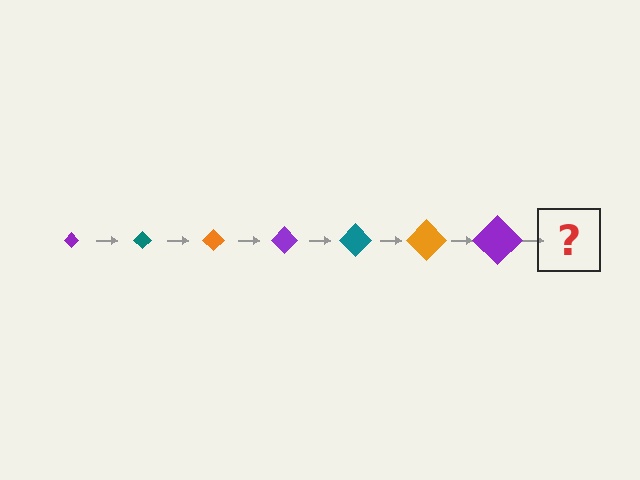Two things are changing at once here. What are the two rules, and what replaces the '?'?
The two rules are that the diamond grows larger each step and the color cycles through purple, teal, and orange. The '?' should be a teal diamond, larger than the previous one.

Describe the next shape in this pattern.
It should be a teal diamond, larger than the previous one.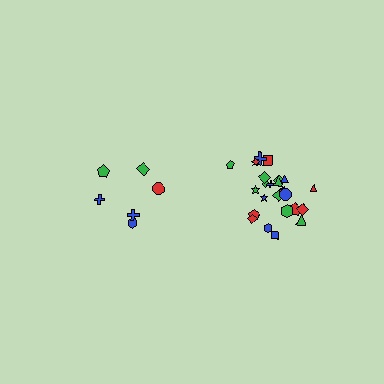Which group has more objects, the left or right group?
The right group.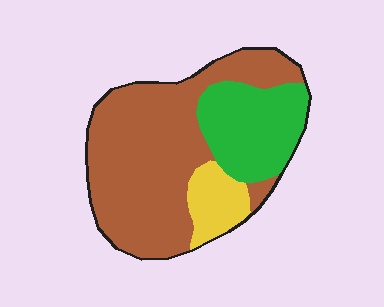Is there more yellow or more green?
Green.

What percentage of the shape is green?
Green takes up between a quarter and a half of the shape.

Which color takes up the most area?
Brown, at roughly 65%.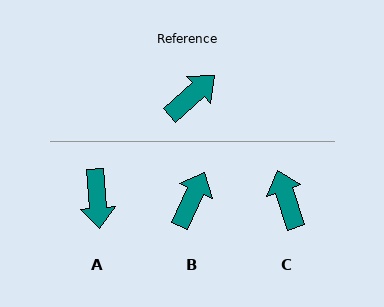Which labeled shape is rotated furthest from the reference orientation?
A, about 127 degrees away.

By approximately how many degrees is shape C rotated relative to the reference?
Approximately 67 degrees counter-clockwise.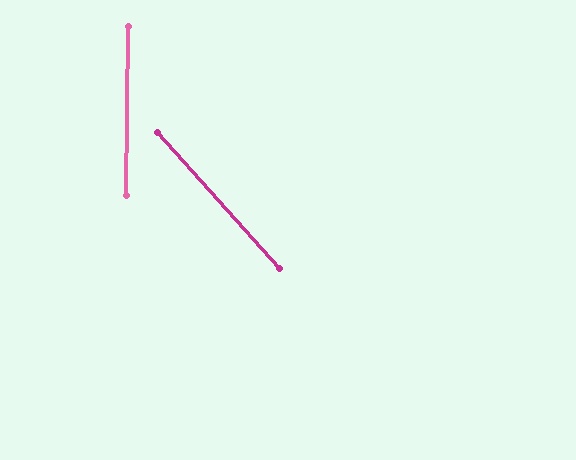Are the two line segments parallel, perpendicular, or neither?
Neither parallel nor perpendicular — they differ by about 43°.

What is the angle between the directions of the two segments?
Approximately 43 degrees.